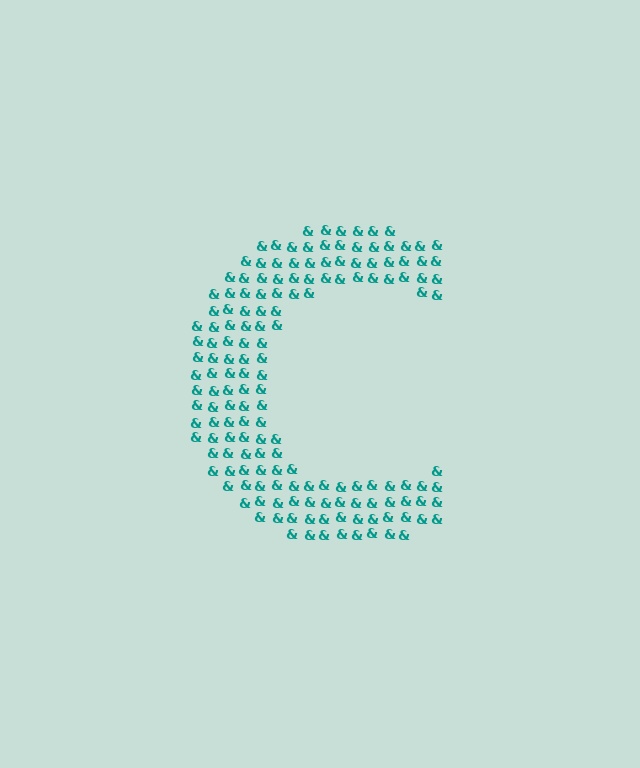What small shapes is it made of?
It is made of small ampersands.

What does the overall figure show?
The overall figure shows the letter C.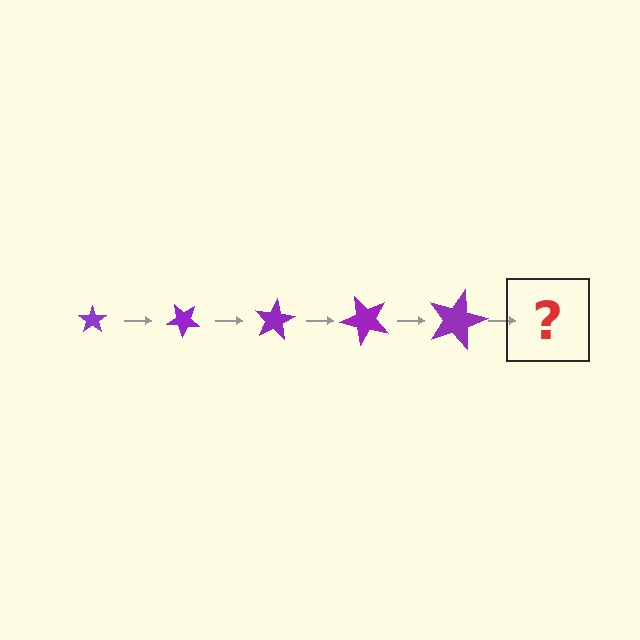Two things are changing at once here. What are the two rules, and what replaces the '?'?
The two rules are that the star grows larger each step and it rotates 40 degrees each step. The '?' should be a star, larger than the previous one and rotated 200 degrees from the start.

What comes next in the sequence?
The next element should be a star, larger than the previous one and rotated 200 degrees from the start.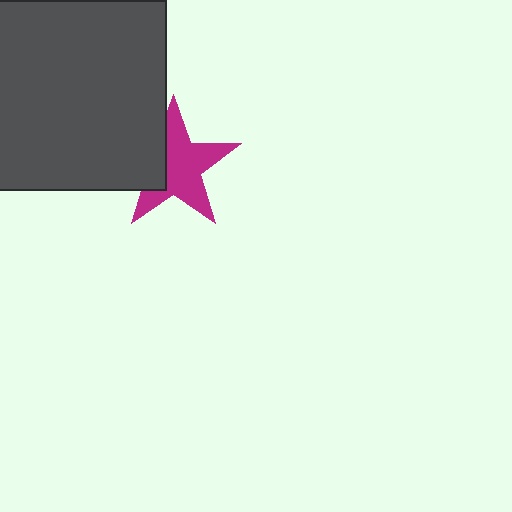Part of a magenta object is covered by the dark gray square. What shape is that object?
It is a star.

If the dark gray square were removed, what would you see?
You would see the complete magenta star.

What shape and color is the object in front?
The object in front is a dark gray square.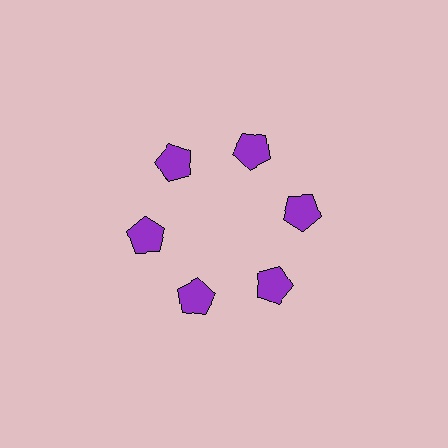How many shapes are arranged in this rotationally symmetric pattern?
There are 6 shapes, arranged in 6 groups of 1.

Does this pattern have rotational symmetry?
Yes, this pattern has 6-fold rotational symmetry. It looks the same after rotating 60 degrees around the center.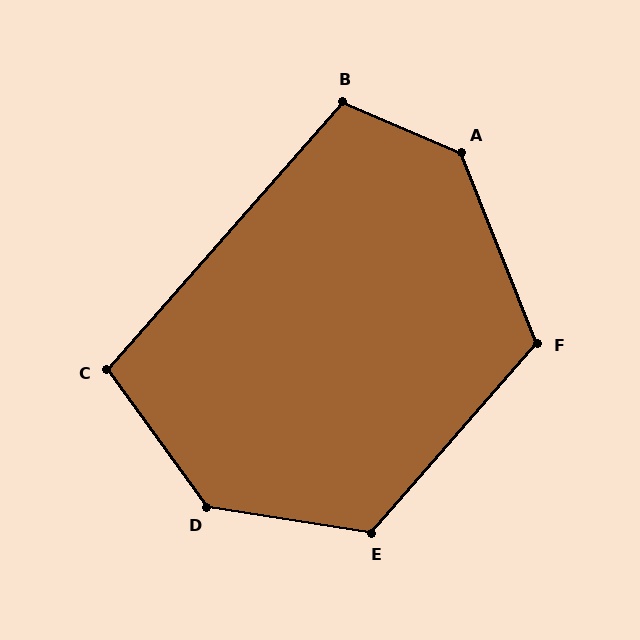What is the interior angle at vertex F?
Approximately 117 degrees (obtuse).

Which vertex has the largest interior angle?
A, at approximately 135 degrees.